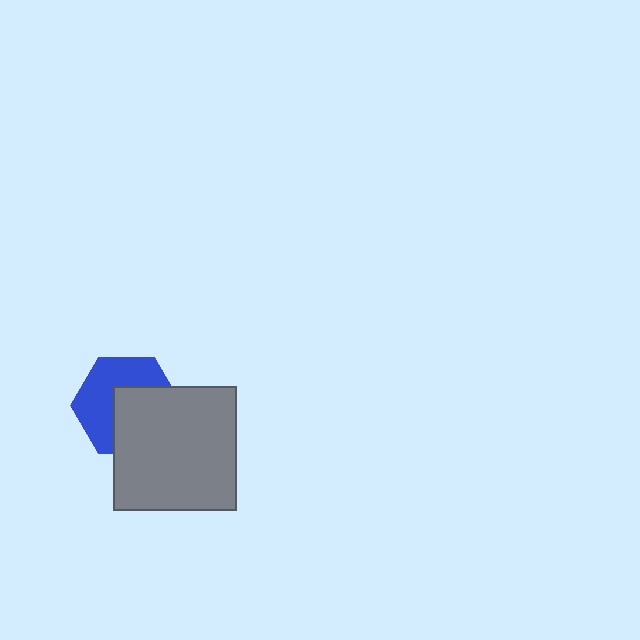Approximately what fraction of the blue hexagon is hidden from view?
Roughly 48% of the blue hexagon is hidden behind the gray square.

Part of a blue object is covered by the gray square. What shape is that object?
It is a hexagon.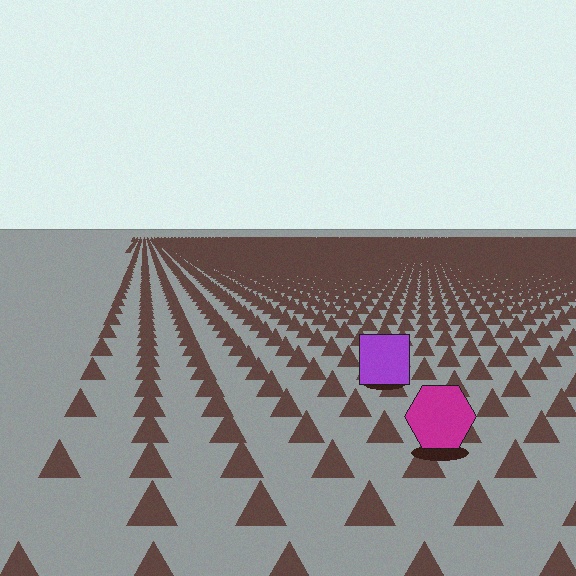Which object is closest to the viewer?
The magenta hexagon is closest. The texture marks near it are larger and more spread out.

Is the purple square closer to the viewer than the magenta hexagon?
No. The magenta hexagon is closer — you can tell from the texture gradient: the ground texture is coarser near it.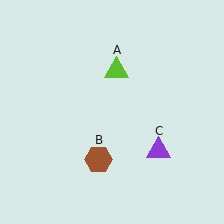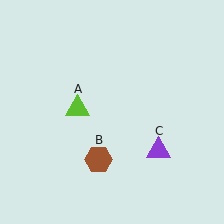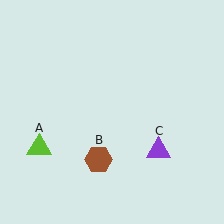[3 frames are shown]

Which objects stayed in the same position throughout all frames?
Brown hexagon (object B) and purple triangle (object C) remained stationary.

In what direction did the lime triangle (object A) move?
The lime triangle (object A) moved down and to the left.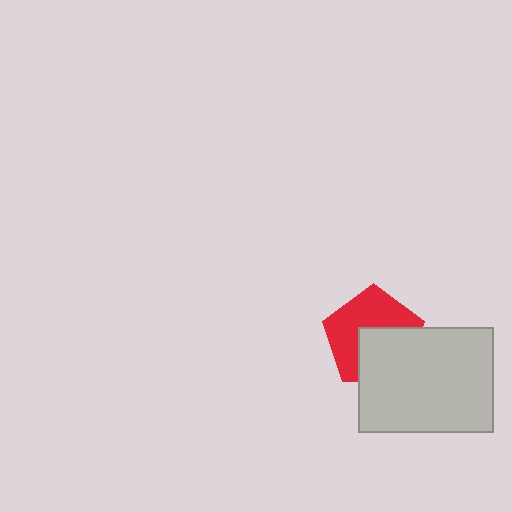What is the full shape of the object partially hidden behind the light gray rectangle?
The partially hidden object is a red pentagon.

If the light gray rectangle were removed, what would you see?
You would see the complete red pentagon.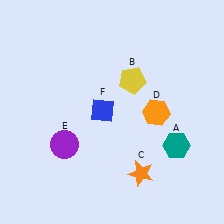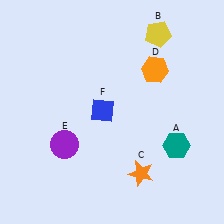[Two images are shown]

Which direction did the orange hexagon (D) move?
The orange hexagon (D) moved up.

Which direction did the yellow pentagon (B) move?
The yellow pentagon (B) moved up.